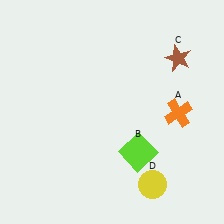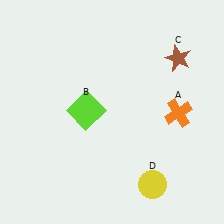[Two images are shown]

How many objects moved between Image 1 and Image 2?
1 object moved between the two images.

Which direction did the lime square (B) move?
The lime square (B) moved left.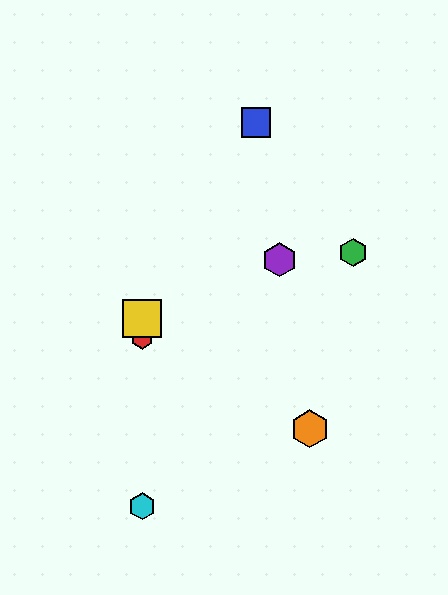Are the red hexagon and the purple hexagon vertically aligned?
No, the red hexagon is at x≈142 and the purple hexagon is at x≈280.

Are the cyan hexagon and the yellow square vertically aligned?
Yes, both are at x≈142.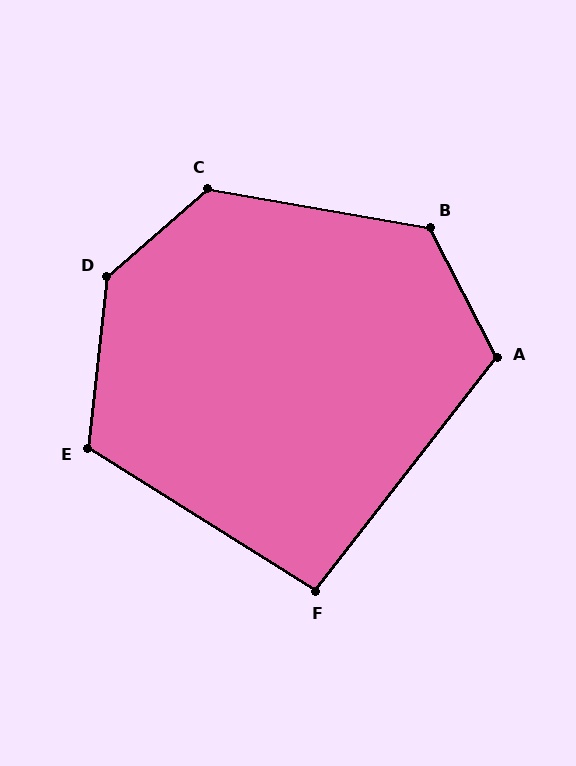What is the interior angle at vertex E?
Approximately 116 degrees (obtuse).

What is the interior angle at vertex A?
Approximately 115 degrees (obtuse).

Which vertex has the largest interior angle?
D, at approximately 137 degrees.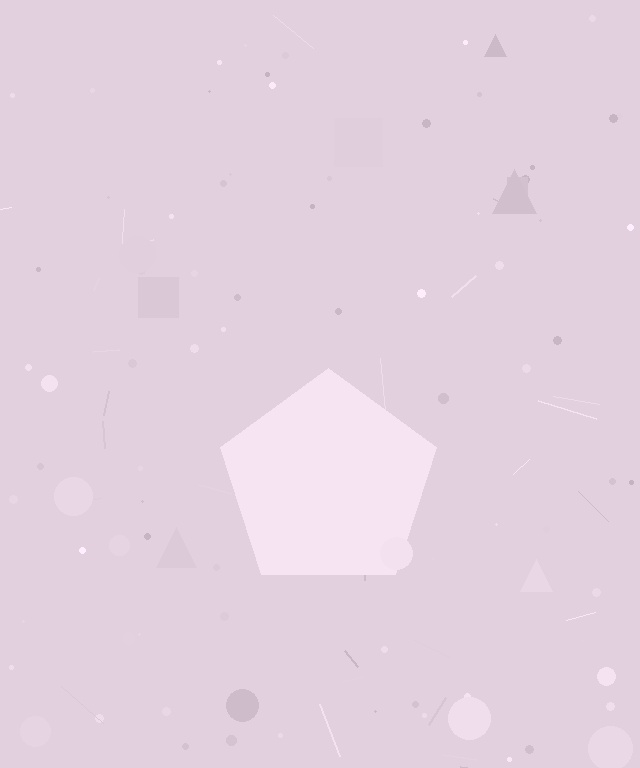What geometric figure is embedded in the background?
A pentagon is embedded in the background.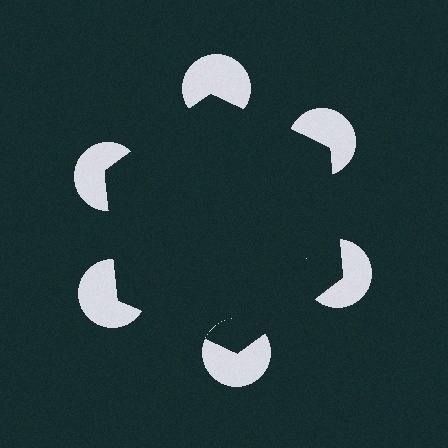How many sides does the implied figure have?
6 sides.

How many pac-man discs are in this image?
There are 6 — one at each vertex of the illusory hexagon.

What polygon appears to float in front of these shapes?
An illusory hexagon — its edges are inferred from the aligned wedge cuts in the pac-man discs, not physically drawn.